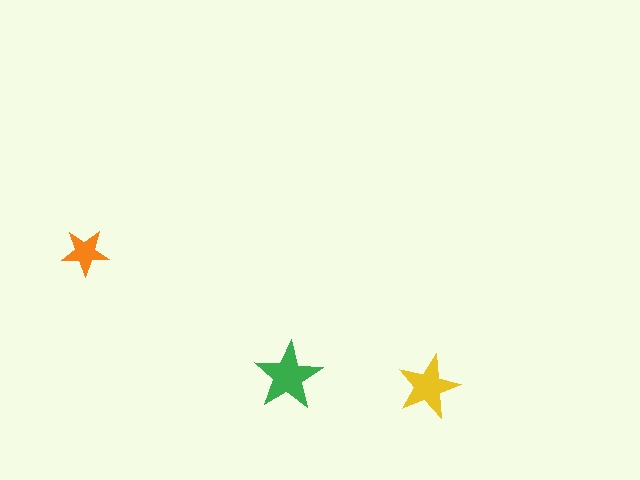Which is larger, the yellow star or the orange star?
The yellow one.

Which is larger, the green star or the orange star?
The green one.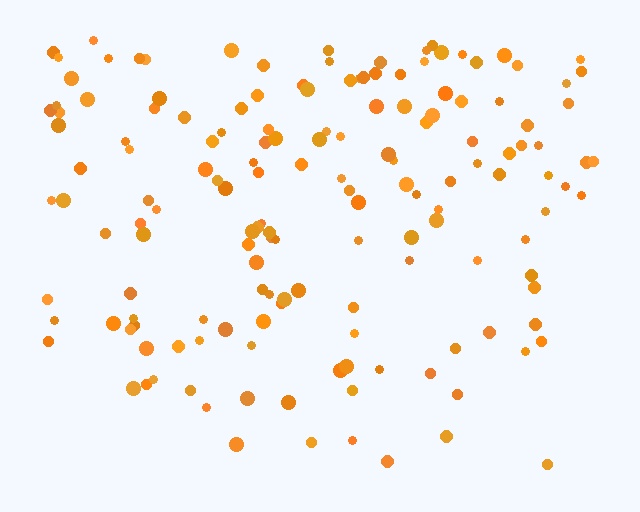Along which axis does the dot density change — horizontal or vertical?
Vertical.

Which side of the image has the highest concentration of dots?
The top.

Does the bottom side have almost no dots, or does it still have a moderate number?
Still a moderate number, just noticeably fewer than the top.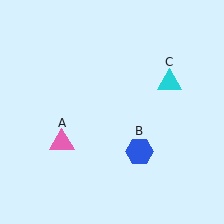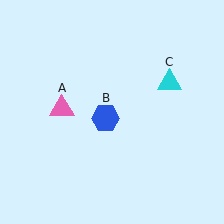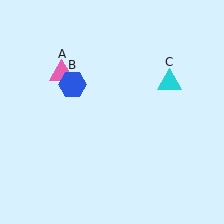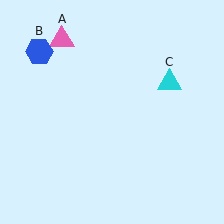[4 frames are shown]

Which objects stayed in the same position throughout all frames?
Cyan triangle (object C) remained stationary.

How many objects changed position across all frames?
2 objects changed position: pink triangle (object A), blue hexagon (object B).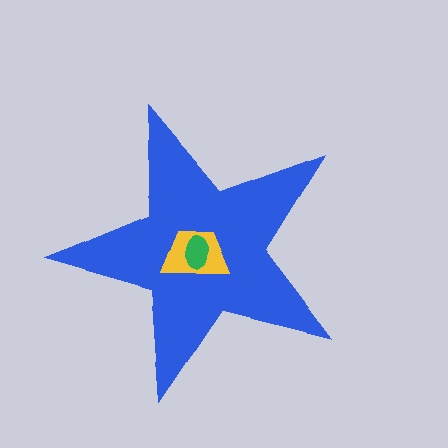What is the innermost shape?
The green ellipse.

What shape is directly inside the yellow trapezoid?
The green ellipse.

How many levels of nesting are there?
3.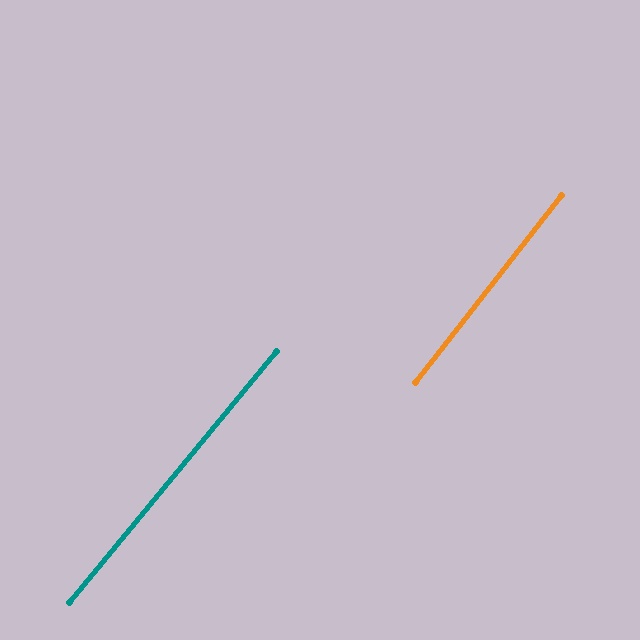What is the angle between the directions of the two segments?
Approximately 1 degree.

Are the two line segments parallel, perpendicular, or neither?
Parallel — their directions differ by only 1.5°.